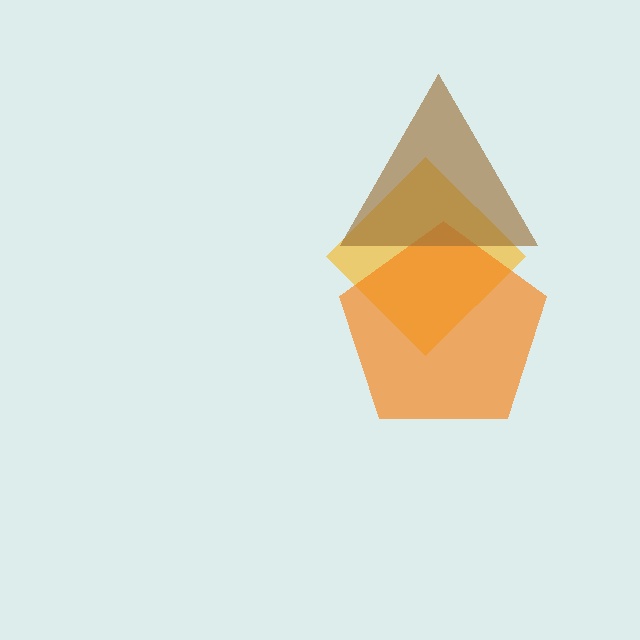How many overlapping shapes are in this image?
There are 3 overlapping shapes in the image.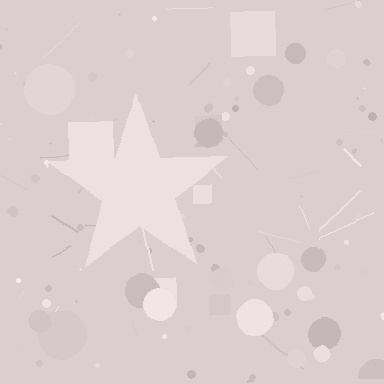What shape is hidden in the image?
A star is hidden in the image.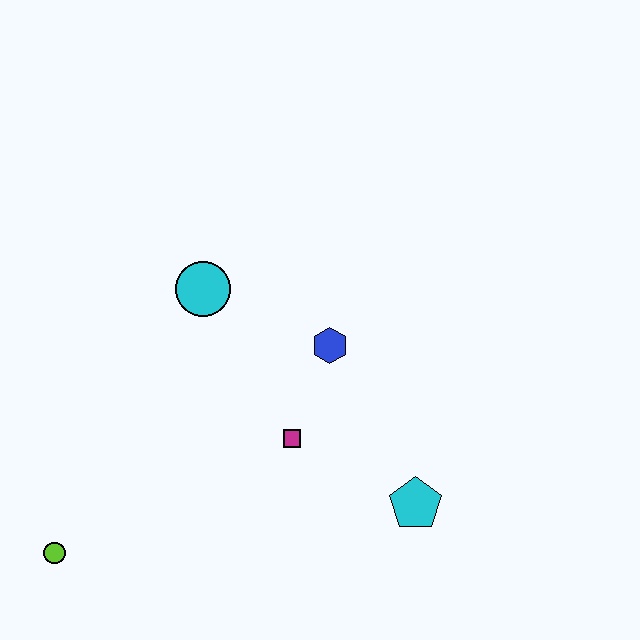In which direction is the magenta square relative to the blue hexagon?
The magenta square is below the blue hexagon.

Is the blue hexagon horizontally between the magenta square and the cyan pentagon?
Yes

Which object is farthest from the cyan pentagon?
The lime circle is farthest from the cyan pentagon.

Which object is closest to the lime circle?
The magenta square is closest to the lime circle.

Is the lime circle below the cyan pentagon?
Yes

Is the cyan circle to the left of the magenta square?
Yes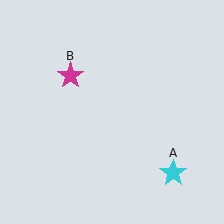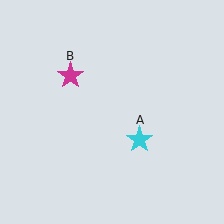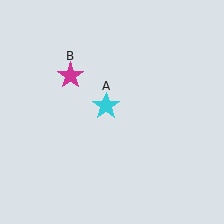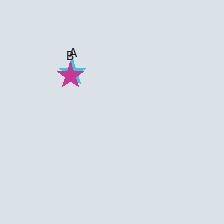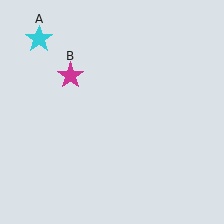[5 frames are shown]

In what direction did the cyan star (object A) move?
The cyan star (object A) moved up and to the left.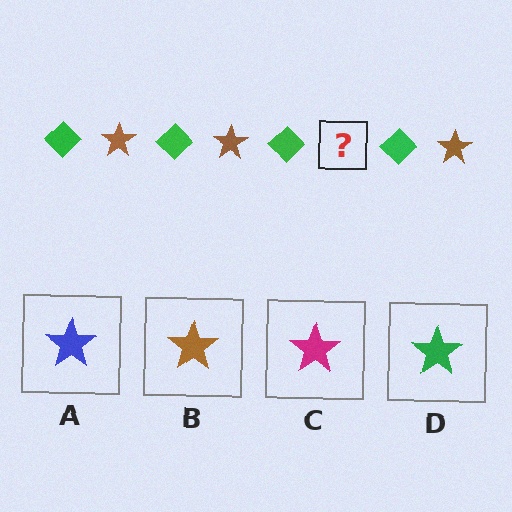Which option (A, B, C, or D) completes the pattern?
B.